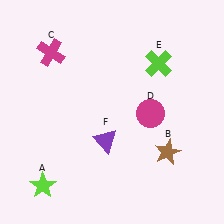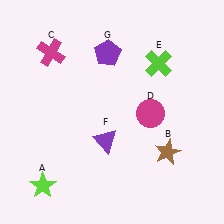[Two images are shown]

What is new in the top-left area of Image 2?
A purple pentagon (G) was added in the top-left area of Image 2.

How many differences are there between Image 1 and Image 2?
There is 1 difference between the two images.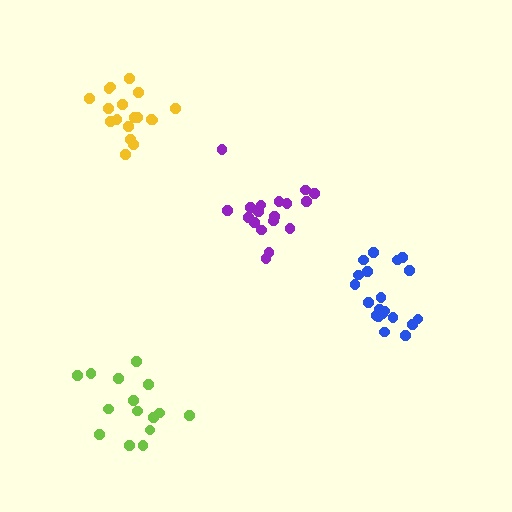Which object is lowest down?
The lime cluster is bottommost.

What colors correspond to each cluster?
The clusters are colored: blue, purple, lime, yellow.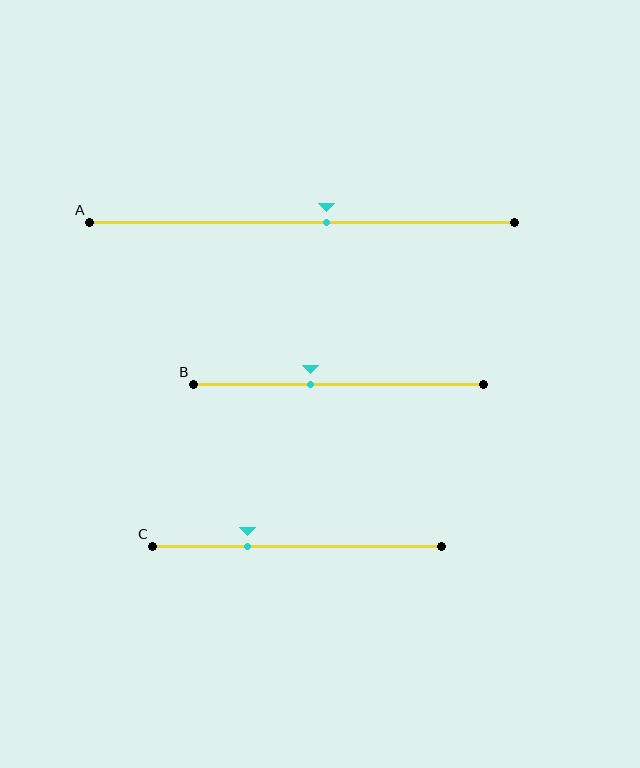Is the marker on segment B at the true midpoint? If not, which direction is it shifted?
No, the marker on segment B is shifted to the left by about 10% of the segment length.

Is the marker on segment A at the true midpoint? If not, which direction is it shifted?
No, the marker on segment A is shifted to the right by about 6% of the segment length.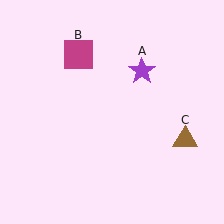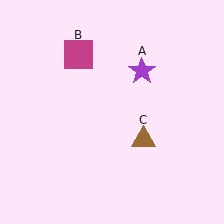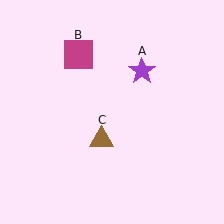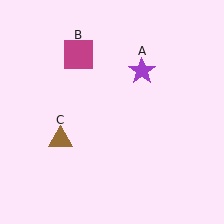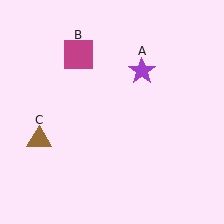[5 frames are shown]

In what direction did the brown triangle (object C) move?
The brown triangle (object C) moved left.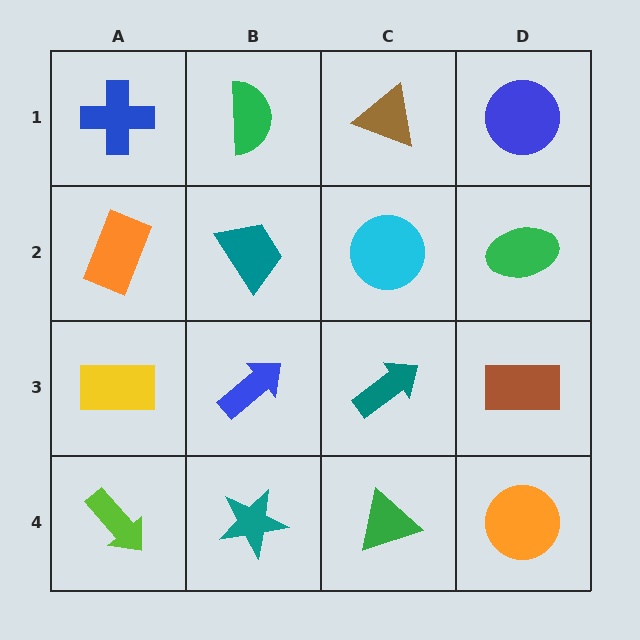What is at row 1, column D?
A blue circle.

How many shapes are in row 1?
4 shapes.